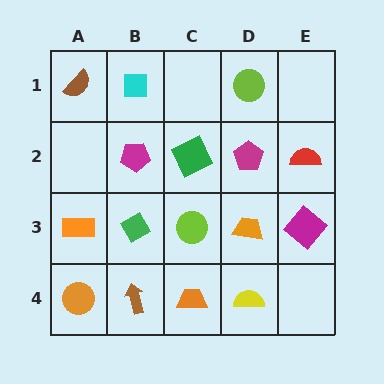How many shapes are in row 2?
4 shapes.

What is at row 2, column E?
A red semicircle.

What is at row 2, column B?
A magenta pentagon.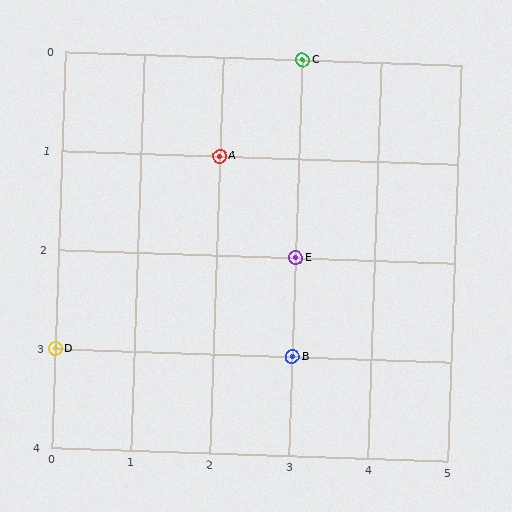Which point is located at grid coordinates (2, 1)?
Point A is at (2, 1).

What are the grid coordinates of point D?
Point D is at grid coordinates (0, 3).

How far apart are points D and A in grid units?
Points D and A are 2 columns and 2 rows apart (about 2.8 grid units diagonally).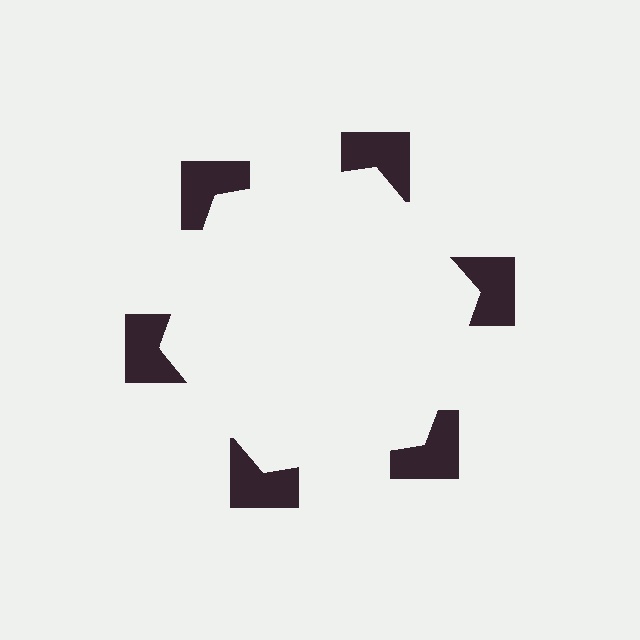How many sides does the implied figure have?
6 sides.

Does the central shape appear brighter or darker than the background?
It typically appears slightly brighter than the background, even though no actual brightness change is drawn.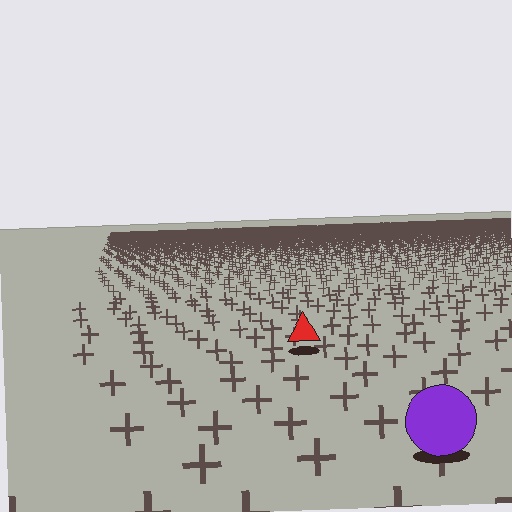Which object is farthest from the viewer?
The red triangle is farthest from the viewer. It appears smaller and the ground texture around it is denser.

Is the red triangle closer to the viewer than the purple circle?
No. The purple circle is closer — you can tell from the texture gradient: the ground texture is coarser near it.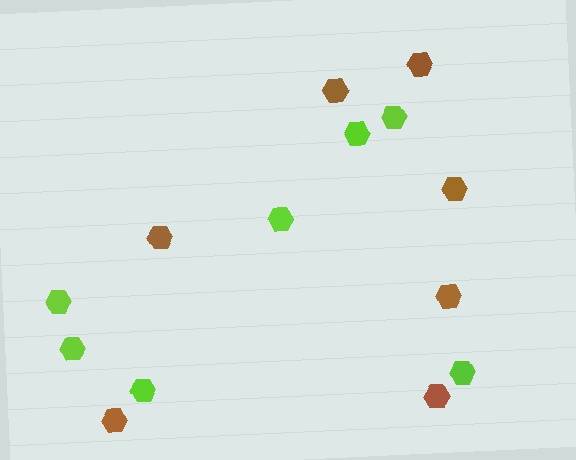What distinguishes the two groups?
There are 2 groups: one group of brown hexagons (7) and one group of lime hexagons (7).